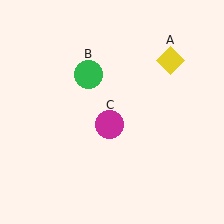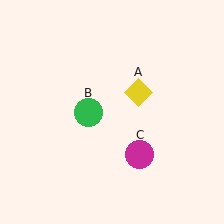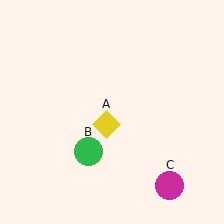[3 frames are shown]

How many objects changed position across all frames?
3 objects changed position: yellow diamond (object A), green circle (object B), magenta circle (object C).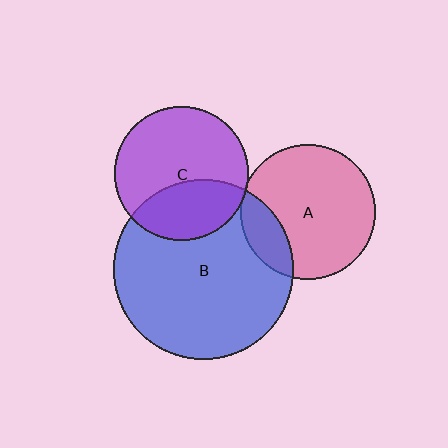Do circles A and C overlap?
Yes.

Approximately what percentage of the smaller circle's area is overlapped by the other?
Approximately 5%.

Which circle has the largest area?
Circle B (blue).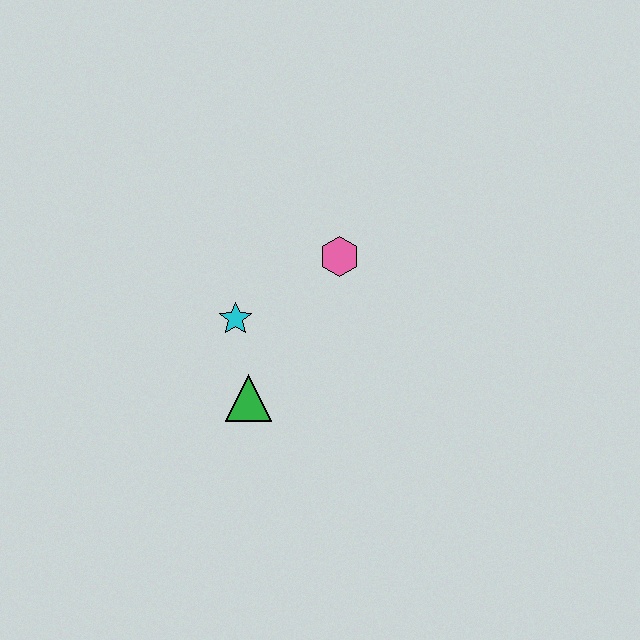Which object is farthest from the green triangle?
The pink hexagon is farthest from the green triangle.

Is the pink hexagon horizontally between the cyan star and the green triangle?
No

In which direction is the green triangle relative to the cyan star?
The green triangle is below the cyan star.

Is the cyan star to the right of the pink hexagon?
No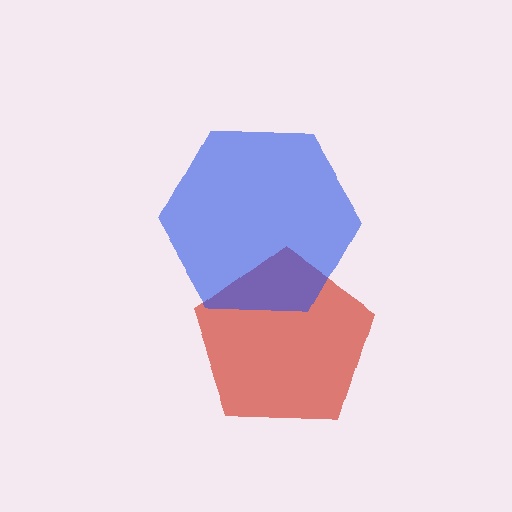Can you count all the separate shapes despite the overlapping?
Yes, there are 2 separate shapes.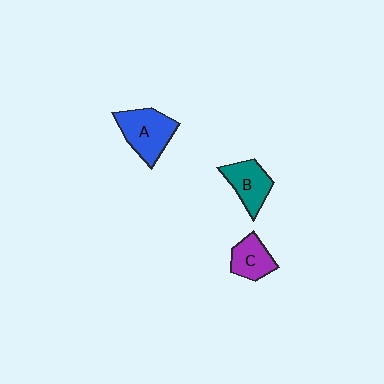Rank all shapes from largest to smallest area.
From largest to smallest: A (blue), B (teal), C (purple).